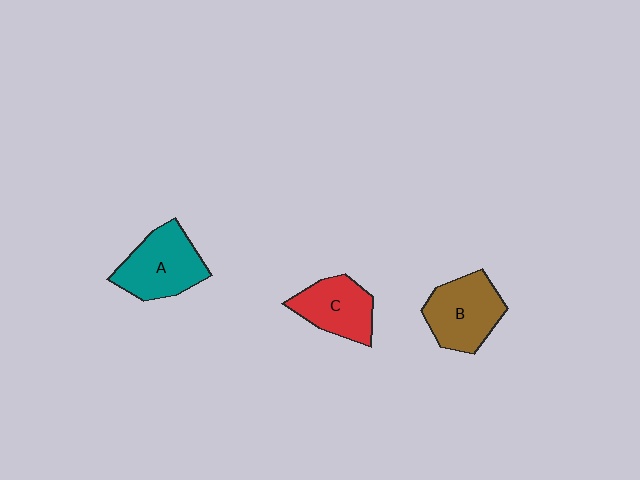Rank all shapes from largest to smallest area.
From largest to smallest: A (teal), B (brown), C (red).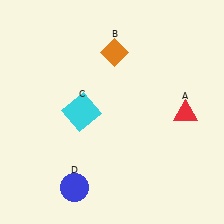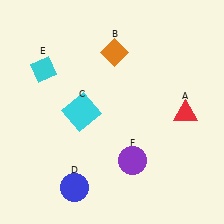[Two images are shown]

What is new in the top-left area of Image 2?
A cyan diamond (E) was added in the top-left area of Image 2.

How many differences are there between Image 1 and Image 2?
There are 2 differences between the two images.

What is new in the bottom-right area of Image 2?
A purple circle (F) was added in the bottom-right area of Image 2.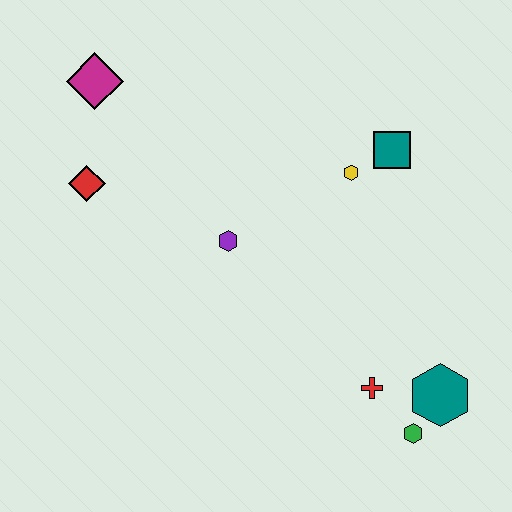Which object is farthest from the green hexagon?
The magenta diamond is farthest from the green hexagon.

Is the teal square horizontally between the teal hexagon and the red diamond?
Yes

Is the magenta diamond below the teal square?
No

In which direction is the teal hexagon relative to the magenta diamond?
The teal hexagon is to the right of the magenta diamond.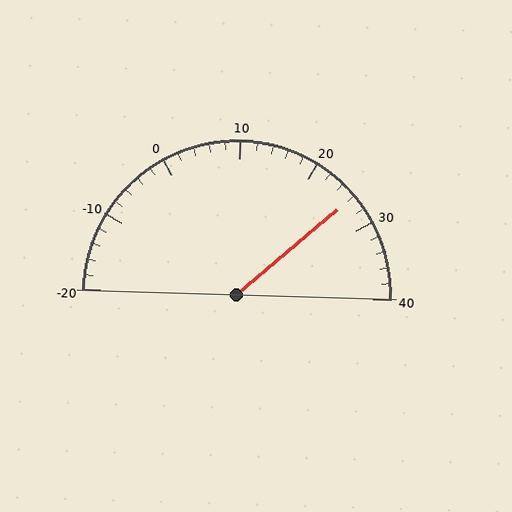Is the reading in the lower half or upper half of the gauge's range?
The reading is in the upper half of the range (-20 to 40).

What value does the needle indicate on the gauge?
The needle indicates approximately 26.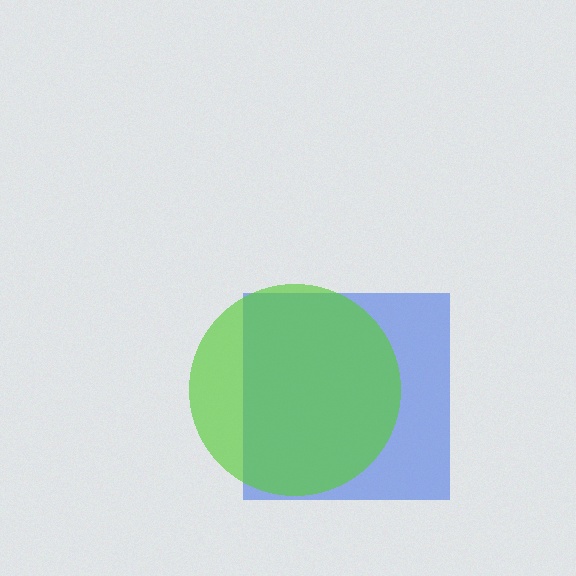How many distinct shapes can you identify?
There are 2 distinct shapes: a blue square, a lime circle.